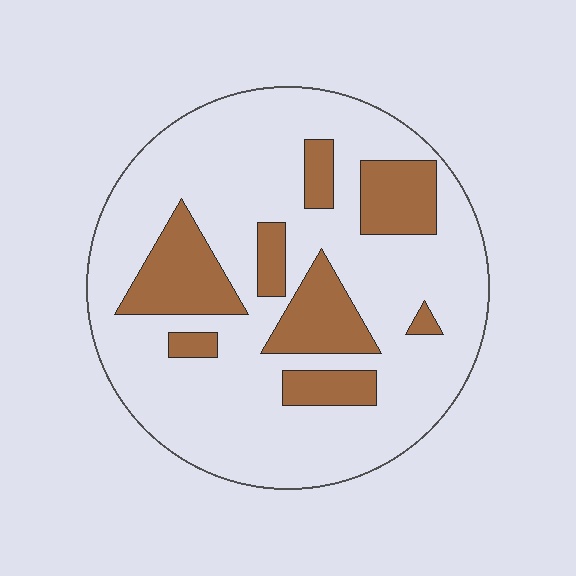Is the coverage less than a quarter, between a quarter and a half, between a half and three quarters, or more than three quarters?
Less than a quarter.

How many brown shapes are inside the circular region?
8.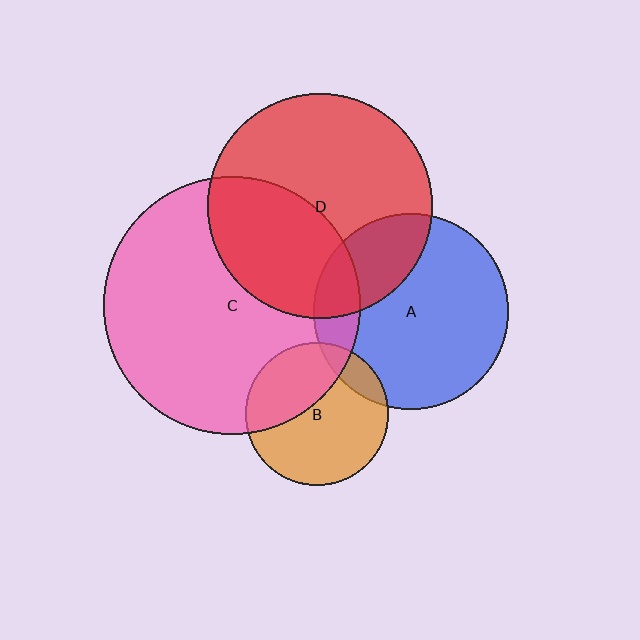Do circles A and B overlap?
Yes.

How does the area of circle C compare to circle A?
Approximately 1.7 times.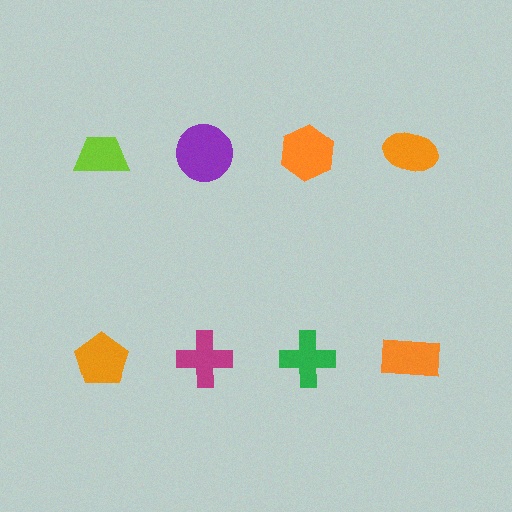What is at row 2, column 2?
A magenta cross.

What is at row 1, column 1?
A lime trapezoid.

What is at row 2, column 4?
An orange rectangle.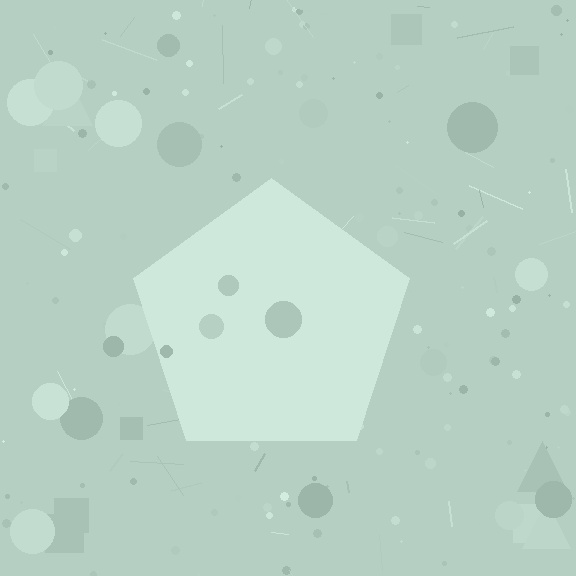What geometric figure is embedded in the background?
A pentagon is embedded in the background.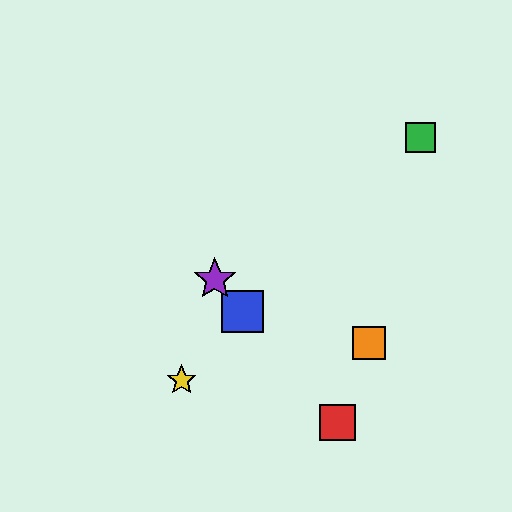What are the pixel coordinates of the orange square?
The orange square is at (369, 343).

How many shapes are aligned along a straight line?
3 shapes (the red square, the blue square, the purple star) are aligned along a straight line.